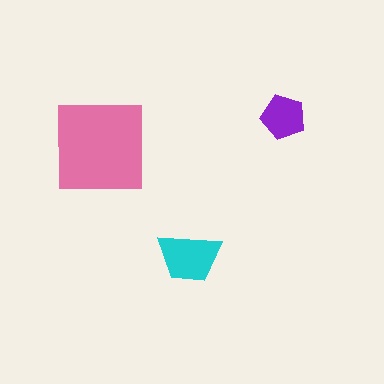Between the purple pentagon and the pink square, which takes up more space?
The pink square.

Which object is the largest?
The pink square.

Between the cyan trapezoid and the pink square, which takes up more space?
The pink square.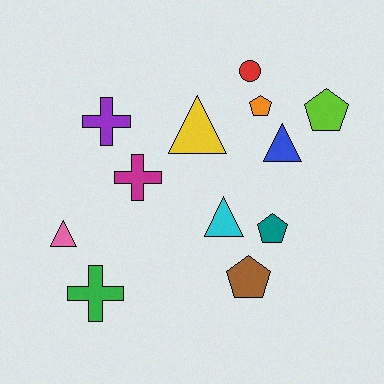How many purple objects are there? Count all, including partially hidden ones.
There is 1 purple object.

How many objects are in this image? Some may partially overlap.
There are 12 objects.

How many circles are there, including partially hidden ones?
There is 1 circle.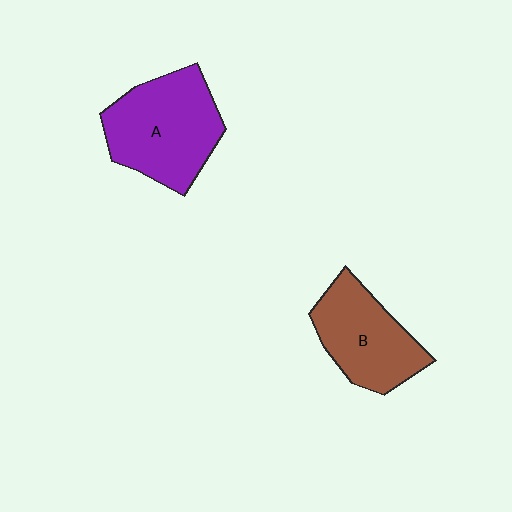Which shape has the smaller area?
Shape B (brown).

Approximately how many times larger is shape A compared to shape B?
Approximately 1.2 times.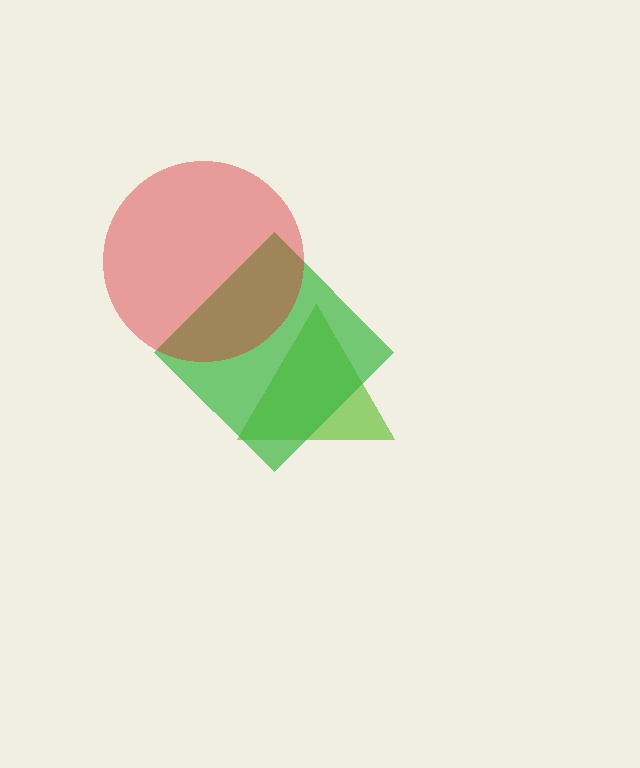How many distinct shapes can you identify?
There are 3 distinct shapes: a lime triangle, a green diamond, a red circle.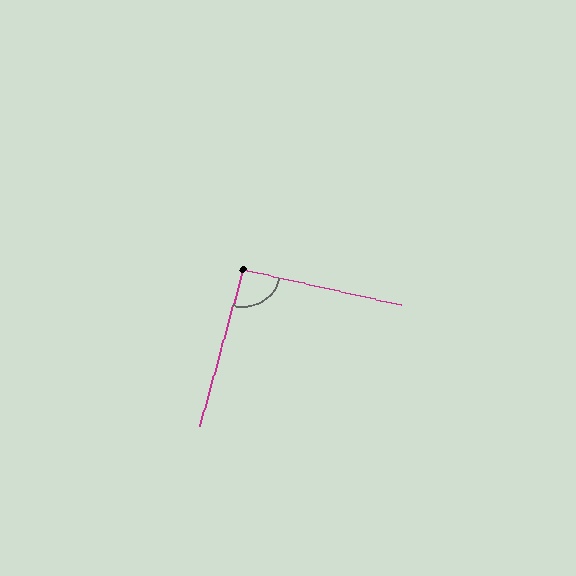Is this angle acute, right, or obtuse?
It is approximately a right angle.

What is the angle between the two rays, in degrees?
Approximately 93 degrees.